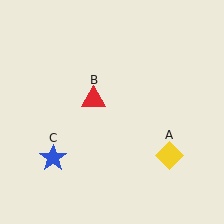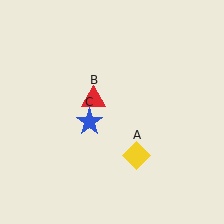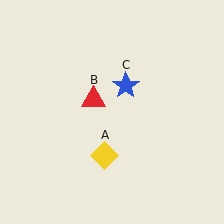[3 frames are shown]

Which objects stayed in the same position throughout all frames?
Red triangle (object B) remained stationary.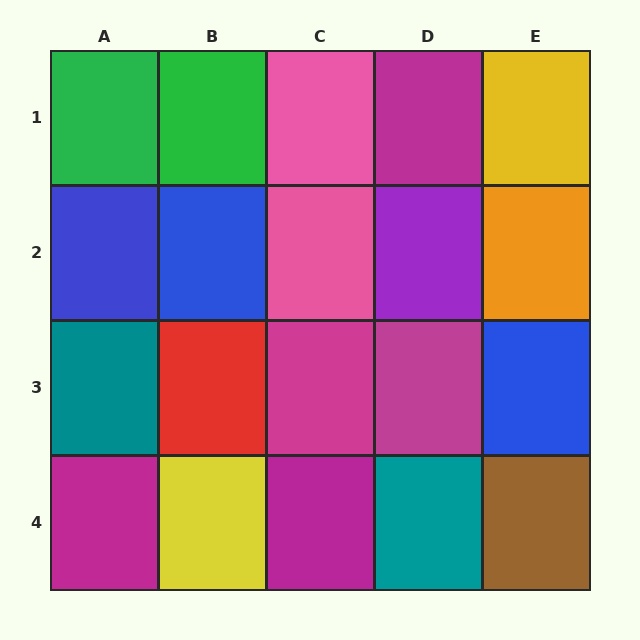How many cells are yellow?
2 cells are yellow.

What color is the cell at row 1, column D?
Magenta.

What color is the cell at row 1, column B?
Green.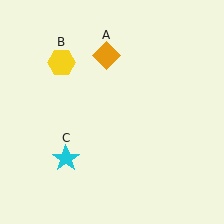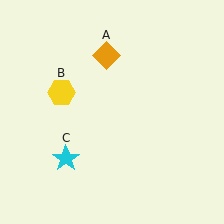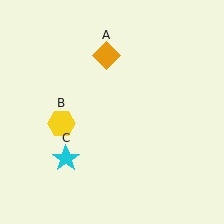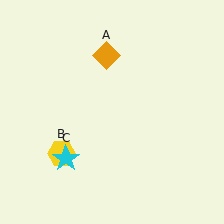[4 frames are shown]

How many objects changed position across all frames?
1 object changed position: yellow hexagon (object B).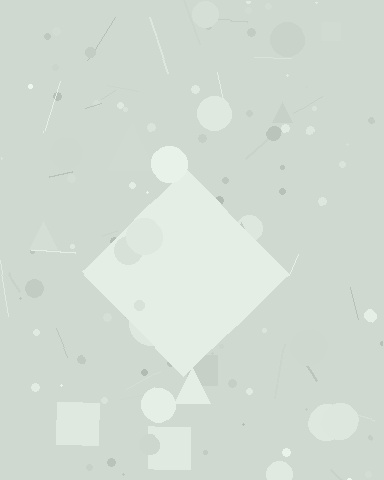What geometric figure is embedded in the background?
A diamond is embedded in the background.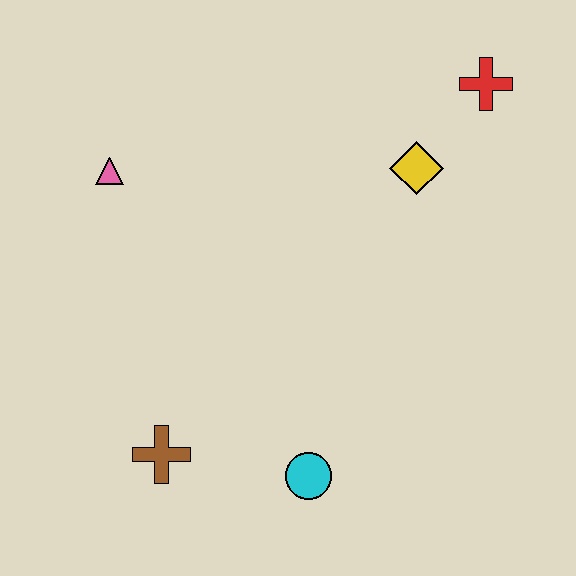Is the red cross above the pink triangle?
Yes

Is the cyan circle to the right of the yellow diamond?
No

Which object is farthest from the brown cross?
The red cross is farthest from the brown cross.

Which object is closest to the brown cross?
The cyan circle is closest to the brown cross.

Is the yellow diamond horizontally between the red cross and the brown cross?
Yes